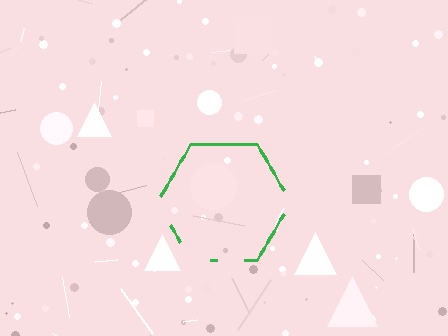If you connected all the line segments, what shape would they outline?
They would outline a hexagon.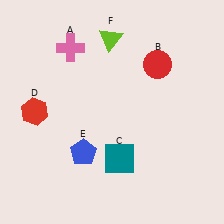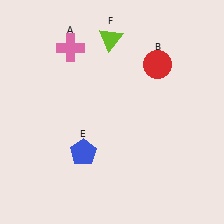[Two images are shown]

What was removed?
The teal square (C), the red hexagon (D) were removed in Image 2.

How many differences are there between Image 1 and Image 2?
There are 2 differences between the two images.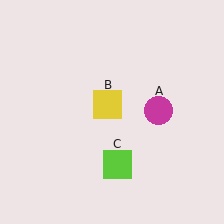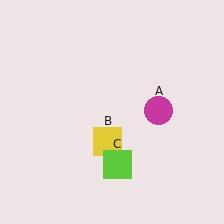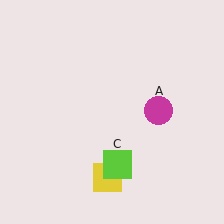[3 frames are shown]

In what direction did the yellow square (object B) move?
The yellow square (object B) moved down.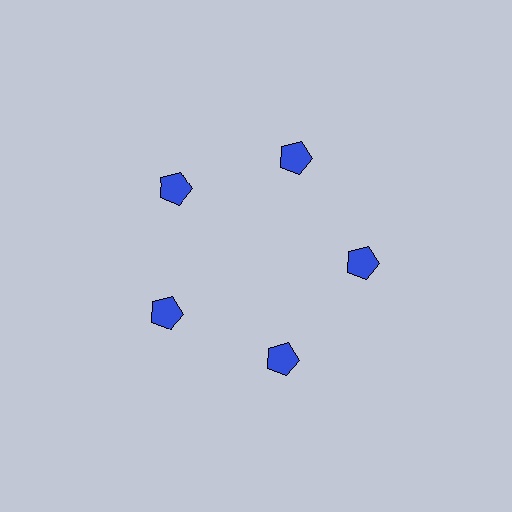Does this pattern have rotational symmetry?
Yes, this pattern has 5-fold rotational symmetry. It looks the same after rotating 72 degrees around the center.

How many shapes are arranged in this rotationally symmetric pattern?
There are 5 shapes, arranged in 5 groups of 1.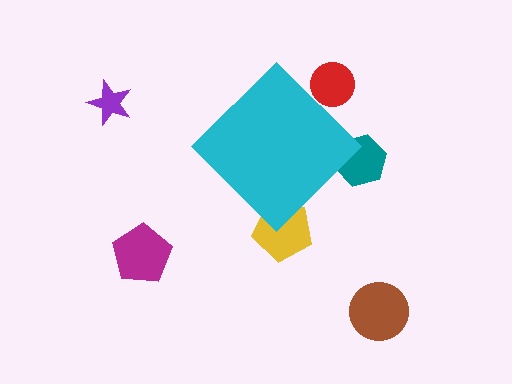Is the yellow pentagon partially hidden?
Yes, the yellow pentagon is partially hidden behind the cyan diamond.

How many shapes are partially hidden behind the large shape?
3 shapes are partially hidden.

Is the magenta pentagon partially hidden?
No, the magenta pentagon is fully visible.